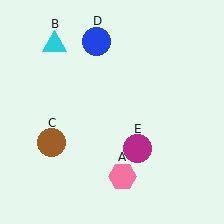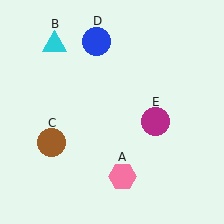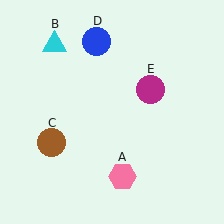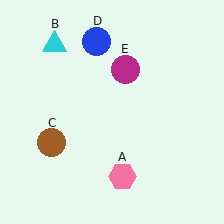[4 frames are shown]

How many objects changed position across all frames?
1 object changed position: magenta circle (object E).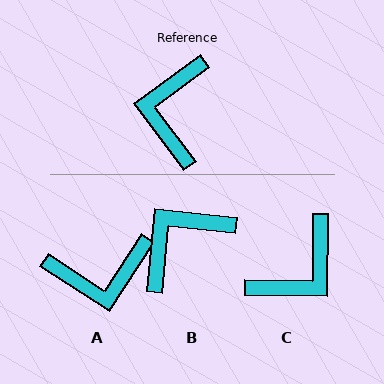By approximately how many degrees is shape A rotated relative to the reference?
Approximately 110 degrees counter-clockwise.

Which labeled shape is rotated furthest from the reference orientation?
C, about 143 degrees away.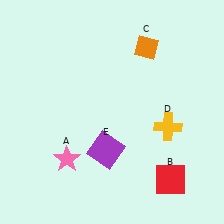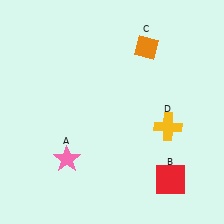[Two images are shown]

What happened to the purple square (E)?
The purple square (E) was removed in Image 2. It was in the bottom-left area of Image 1.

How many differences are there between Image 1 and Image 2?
There is 1 difference between the two images.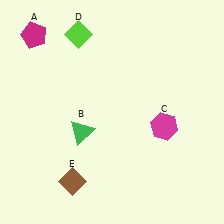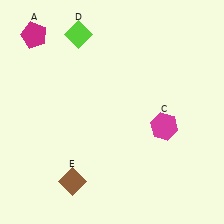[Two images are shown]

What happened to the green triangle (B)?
The green triangle (B) was removed in Image 2. It was in the bottom-left area of Image 1.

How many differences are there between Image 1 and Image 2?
There is 1 difference between the two images.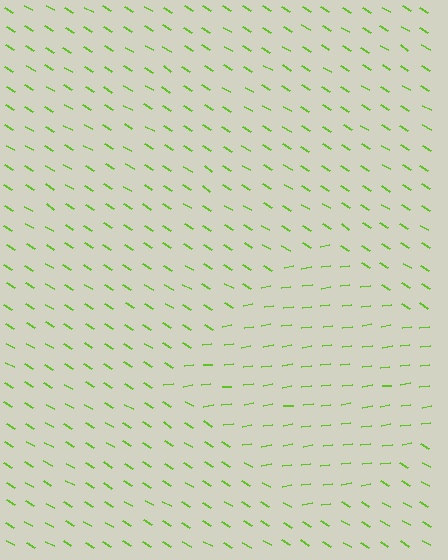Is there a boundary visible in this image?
Yes, there is a texture boundary formed by a change in line orientation.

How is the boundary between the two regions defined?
The boundary is defined purely by a change in line orientation (approximately 39 degrees difference). All lines are the same color and thickness.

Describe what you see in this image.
The image is filled with small lime line segments. A diamond region in the image has lines oriented differently from the surrounding lines, creating a visible texture boundary.